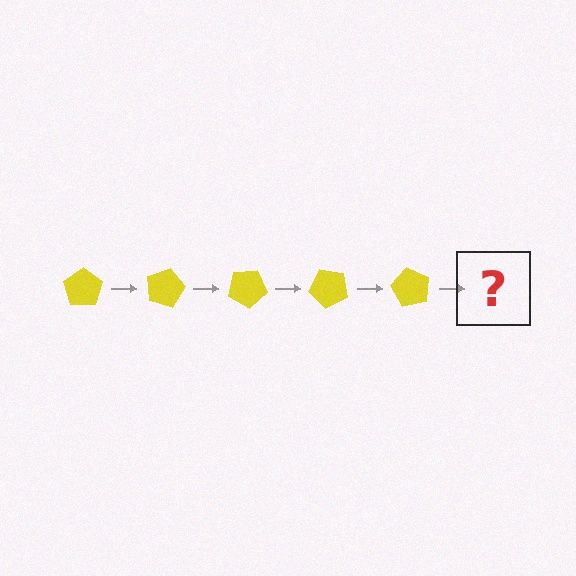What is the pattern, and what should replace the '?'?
The pattern is that the pentagon rotates 15 degrees each step. The '?' should be a yellow pentagon rotated 75 degrees.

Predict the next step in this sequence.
The next step is a yellow pentagon rotated 75 degrees.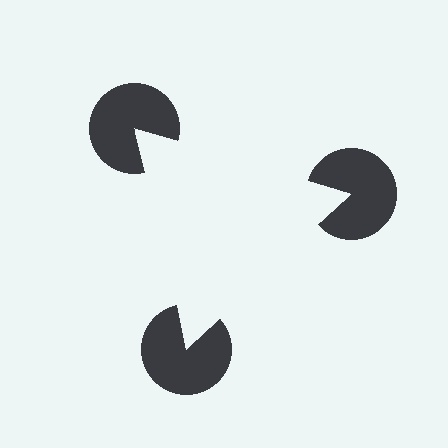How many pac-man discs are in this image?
There are 3 — one at each vertex of the illusory triangle.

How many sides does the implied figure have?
3 sides.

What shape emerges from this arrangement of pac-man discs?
An illusory triangle — its edges are inferred from the aligned wedge cuts in the pac-man discs, not physically drawn.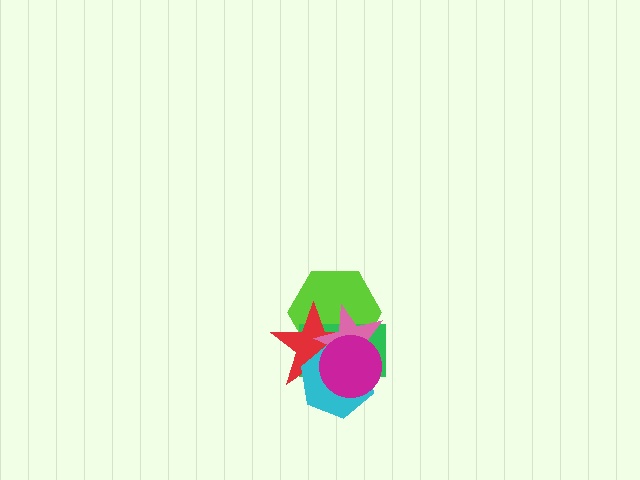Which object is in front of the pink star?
The magenta circle is in front of the pink star.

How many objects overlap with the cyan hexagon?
5 objects overlap with the cyan hexagon.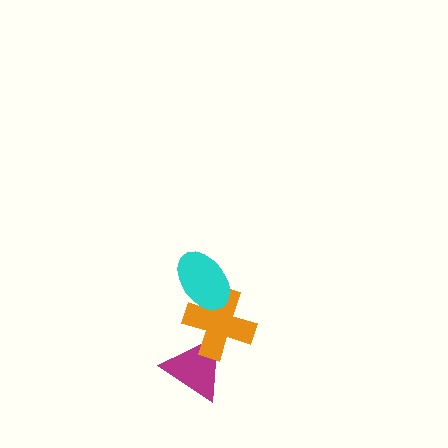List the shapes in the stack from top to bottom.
From top to bottom: the cyan ellipse, the orange cross, the magenta triangle.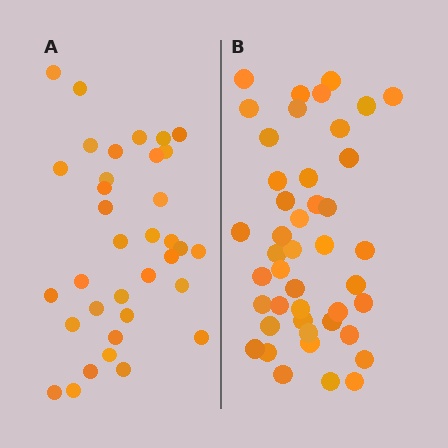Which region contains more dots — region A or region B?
Region B (the right region) has more dots.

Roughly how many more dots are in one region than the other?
Region B has roughly 8 or so more dots than region A.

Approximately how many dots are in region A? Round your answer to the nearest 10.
About 40 dots. (The exact count is 35, which rounds to 40.)